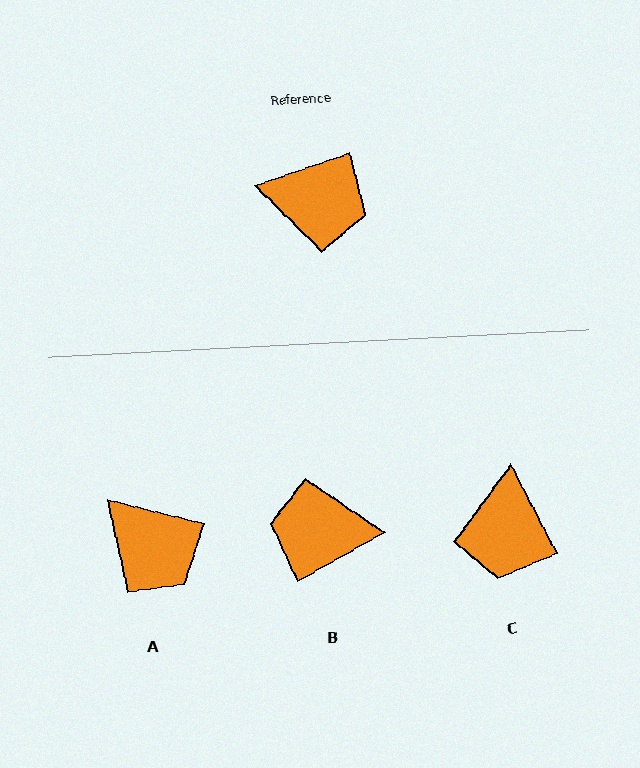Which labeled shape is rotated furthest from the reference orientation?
B, about 169 degrees away.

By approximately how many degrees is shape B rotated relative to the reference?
Approximately 169 degrees clockwise.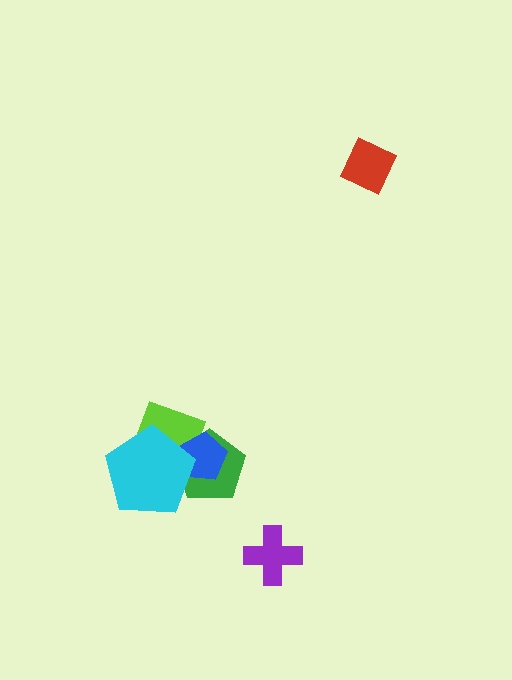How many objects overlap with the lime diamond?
3 objects overlap with the lime diamond.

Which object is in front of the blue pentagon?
The cyan pentagon is in front of the blue pentagon.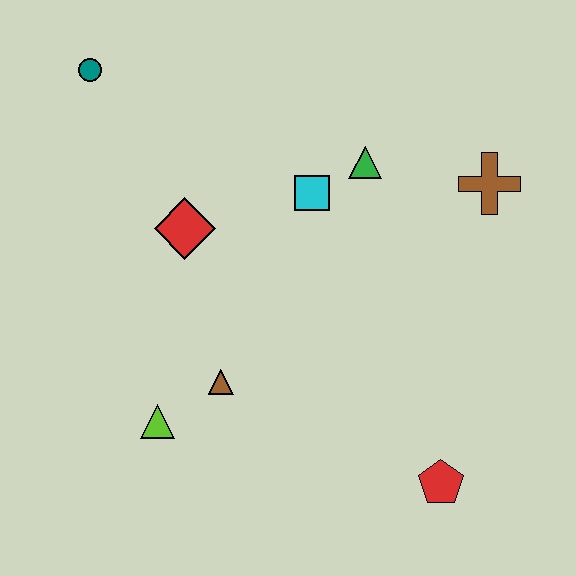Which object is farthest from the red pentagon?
The teal circle is farthest from the red pentagon.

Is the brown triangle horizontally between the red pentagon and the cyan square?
No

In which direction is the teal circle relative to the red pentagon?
The teal circle is above the red pentagon.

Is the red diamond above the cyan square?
No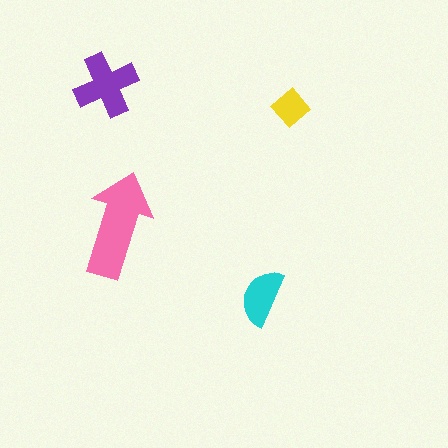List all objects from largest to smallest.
The pink arrow, the purple cross, the cyan semicircle, the yellow diamond.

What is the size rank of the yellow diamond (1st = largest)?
4th.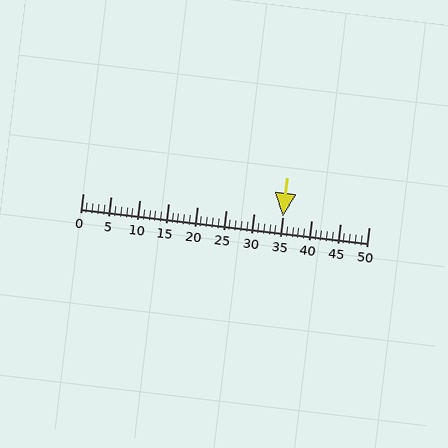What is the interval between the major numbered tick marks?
The major tick marks are spaced 5 units apart.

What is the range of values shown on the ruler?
The ruler shows values from 0 to 50.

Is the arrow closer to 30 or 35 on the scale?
The arrow is closer to 35.